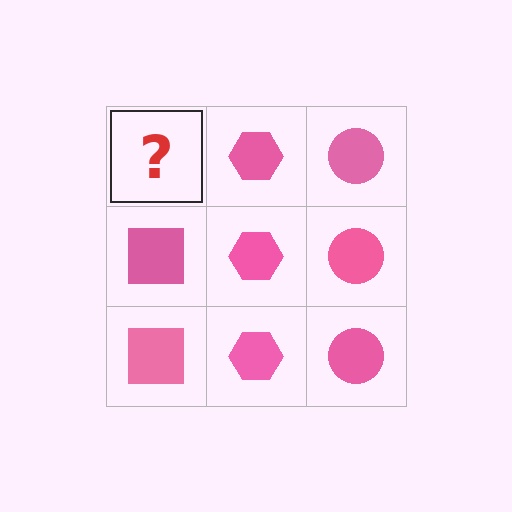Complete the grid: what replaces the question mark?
The question mark should be replaced with a pink square.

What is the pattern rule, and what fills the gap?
The rule is that each column has a consistent shape. The gap should be filled with a pink square.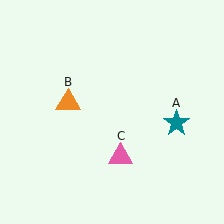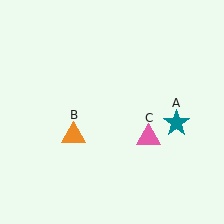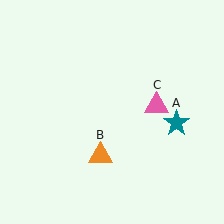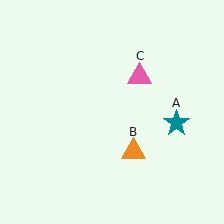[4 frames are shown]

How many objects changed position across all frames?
2 objects changed position: orange triangle (object B), pink triangle (object C).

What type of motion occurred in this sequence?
The orange triangle (object B), pink triangle (object C) rotated counterclockwise around the center of the scene.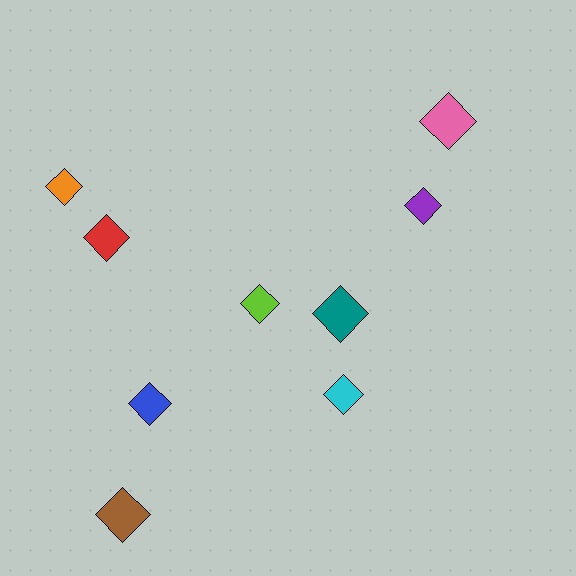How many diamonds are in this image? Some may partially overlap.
There are 9 diamonds.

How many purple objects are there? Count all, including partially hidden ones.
There is 1 purple object.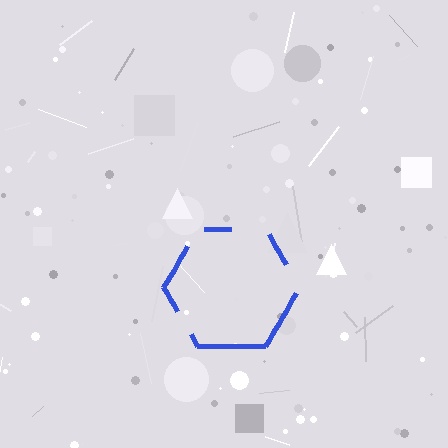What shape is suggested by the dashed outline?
The dashed outline suggests a hexagon.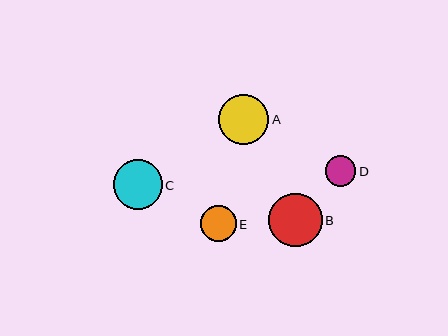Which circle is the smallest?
Circle D is the smallest with a size of approximately 30 pixels.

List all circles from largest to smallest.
From largest to smallest: B, A, C, E, D.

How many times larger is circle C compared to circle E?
Circle C is approximately 1.4 times the size of circle E.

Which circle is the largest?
Circle B is the largest with a size of approximately 54 pixels.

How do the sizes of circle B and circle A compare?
Circle B and circle A are approximately the same size.